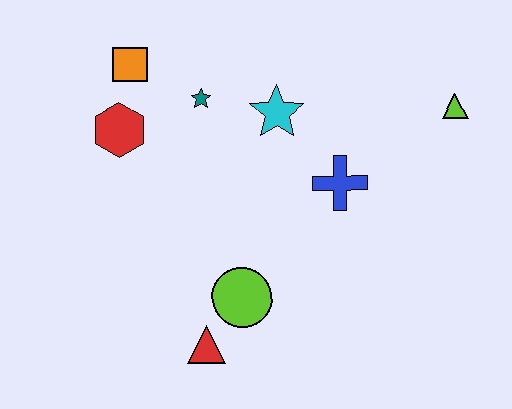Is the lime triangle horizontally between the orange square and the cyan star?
No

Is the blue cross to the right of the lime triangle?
No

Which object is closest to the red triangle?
The lime circle is closest to the red triangle.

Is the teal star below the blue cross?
No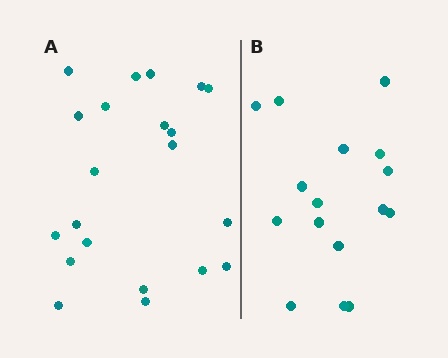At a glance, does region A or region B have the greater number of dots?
Region A (the left region) has more dots.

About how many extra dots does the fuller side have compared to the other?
Region A has about 5 more dots than region B.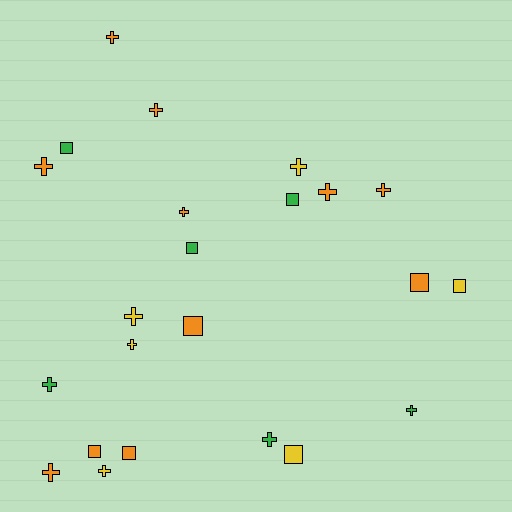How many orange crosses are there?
There are 7 orange crosses.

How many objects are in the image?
There are 23 objects.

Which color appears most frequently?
Orange, with 11 objects.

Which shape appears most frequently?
Cross, with 14 objects.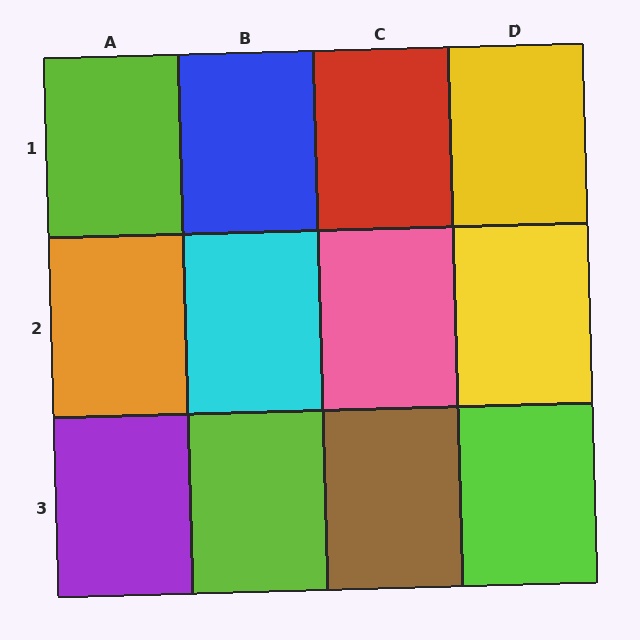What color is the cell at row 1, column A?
Lime.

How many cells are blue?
1 cell is blue.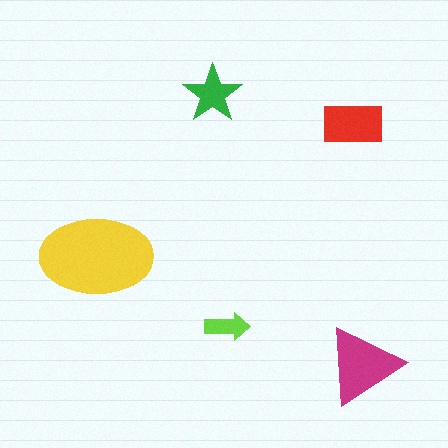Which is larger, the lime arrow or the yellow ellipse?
The yellow ellipse.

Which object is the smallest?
The lime arrow.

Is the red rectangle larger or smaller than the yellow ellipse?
Smaller.